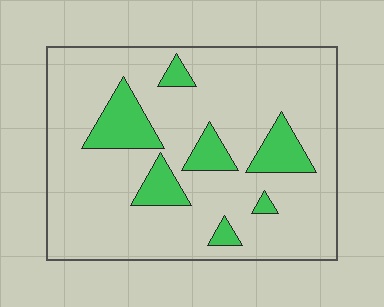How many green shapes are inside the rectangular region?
7.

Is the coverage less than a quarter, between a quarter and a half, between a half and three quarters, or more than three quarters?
Less than a quarter.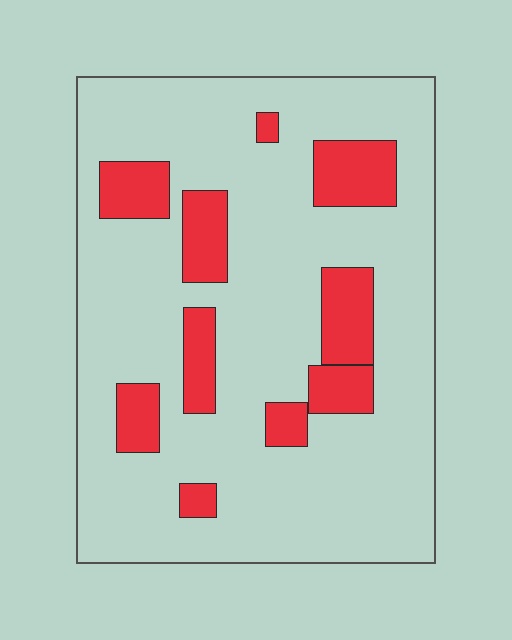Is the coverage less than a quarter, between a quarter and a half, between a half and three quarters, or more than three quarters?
Less than a quarter.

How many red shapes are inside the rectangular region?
10.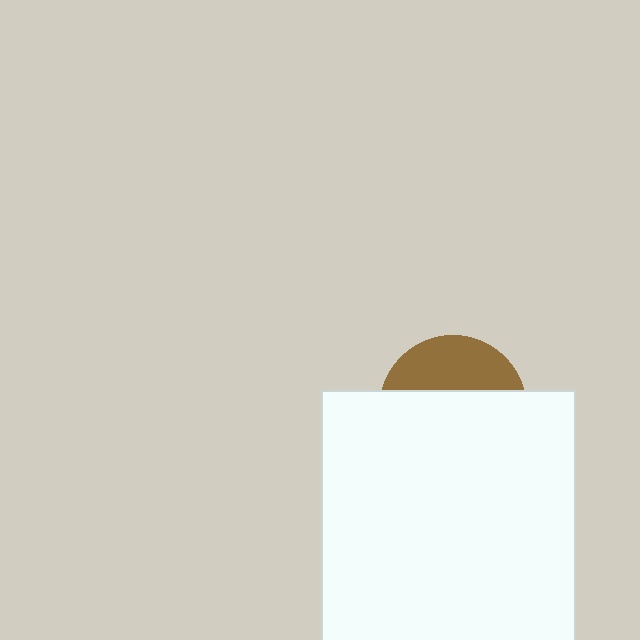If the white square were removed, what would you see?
You would see the complete brown circle.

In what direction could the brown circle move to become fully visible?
The brown circle could move up. That would shift it out from behind the white square entirely.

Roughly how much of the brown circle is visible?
A small part of it is visible (roughly 33%).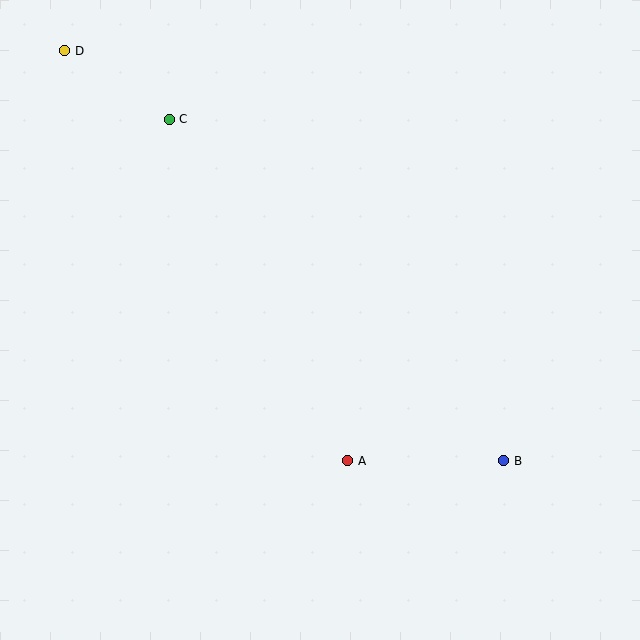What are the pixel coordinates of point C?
Point C is at (169, 119).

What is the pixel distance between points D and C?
The distance between D and C is 125 pixels.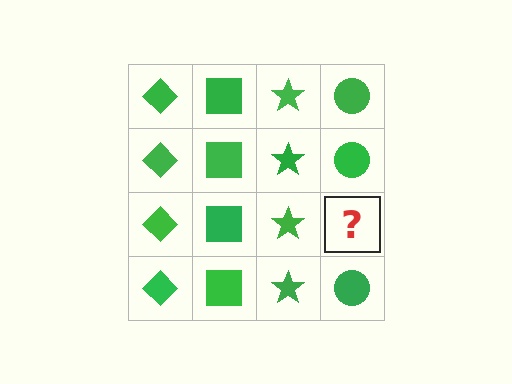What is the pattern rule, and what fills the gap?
The rule is that each column has a consistent shape. The gap should be filled with a green circle.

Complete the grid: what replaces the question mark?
The question mark should be replaced with a green circle.